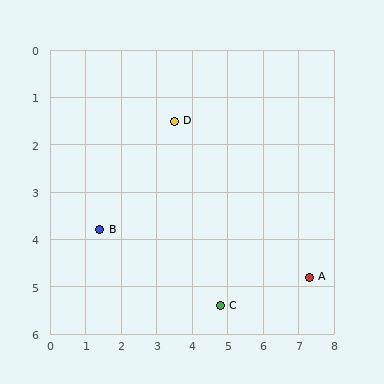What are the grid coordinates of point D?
Point D is at approximately (3.5, 1.5).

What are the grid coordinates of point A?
Point A is at approximately (7.3, 4.8).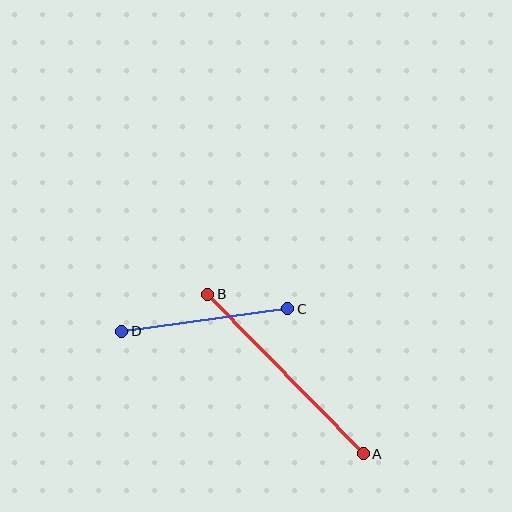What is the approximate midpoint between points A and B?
The midpoint is at approximately (285, 374) pixels.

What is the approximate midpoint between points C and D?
The midpoint is at approximately (205, 320) pixels.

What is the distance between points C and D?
The distance is approximately 168 pixels.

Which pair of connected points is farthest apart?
Points A and B are farthest apart.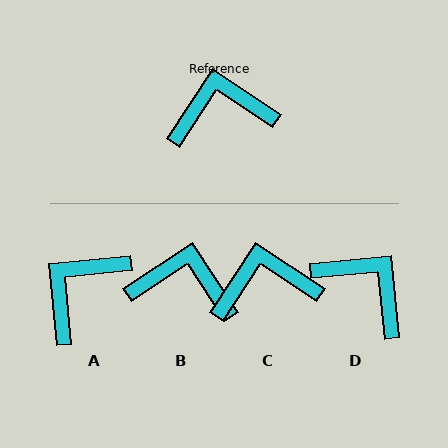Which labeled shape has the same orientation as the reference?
C.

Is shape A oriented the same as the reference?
No, it is off by about 39 degrees.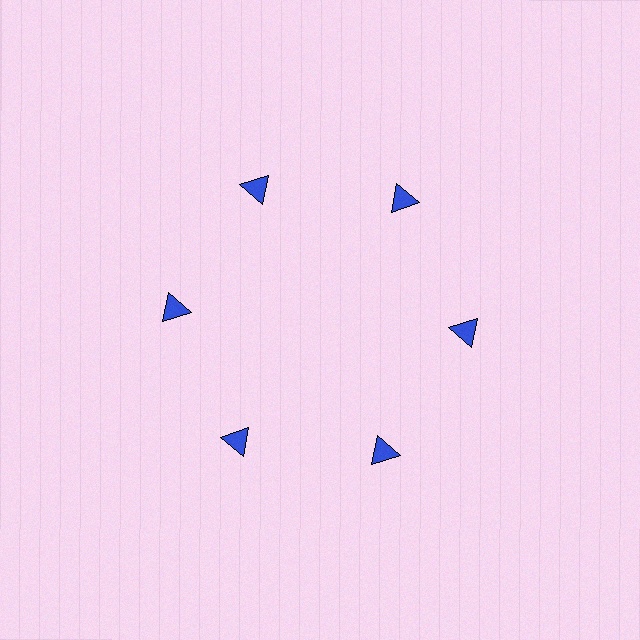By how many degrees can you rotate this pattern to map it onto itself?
The pattern maps onto itself every 60 degrees of rotation.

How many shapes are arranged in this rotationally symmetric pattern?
There are 6 shapes, arranged in 6 groups of 1.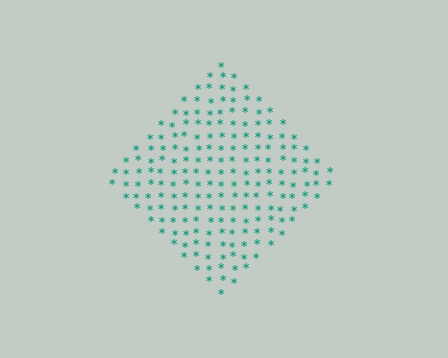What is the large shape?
The large shape is a diamond.